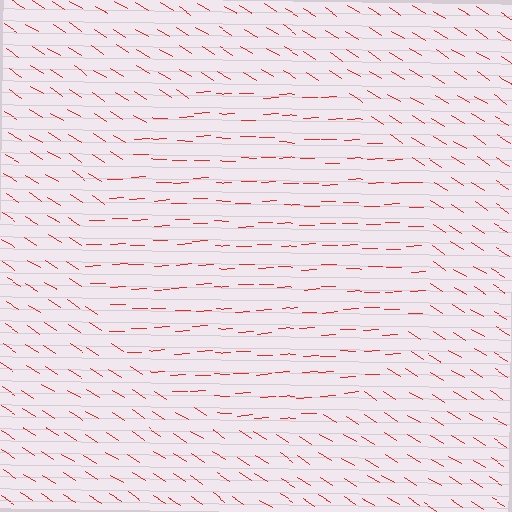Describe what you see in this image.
The image is filled with small red line segments. A circle region in the image has lines oriented differently from the surrounding lines, creating a visible texture boundary.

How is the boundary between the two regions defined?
The boundary is defined purely by a change in line orientation (approximately 34 degrees difference). All lines are the same color and thickness.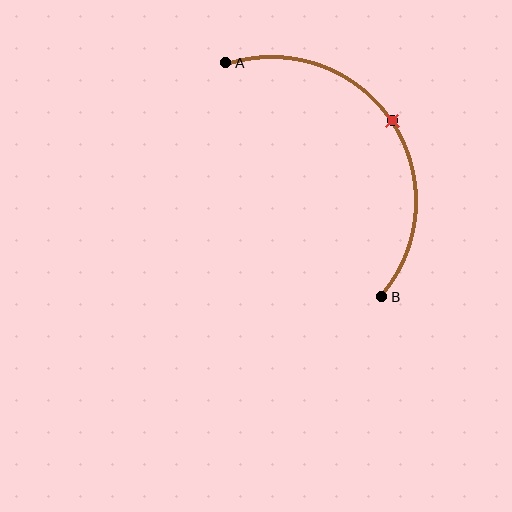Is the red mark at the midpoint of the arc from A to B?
Yes. The red mark lies on the arc at equal arc-length from both A and B — it is the arc midpoint.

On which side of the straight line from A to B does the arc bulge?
The arc bulges to the right of the straight line connecting A and B.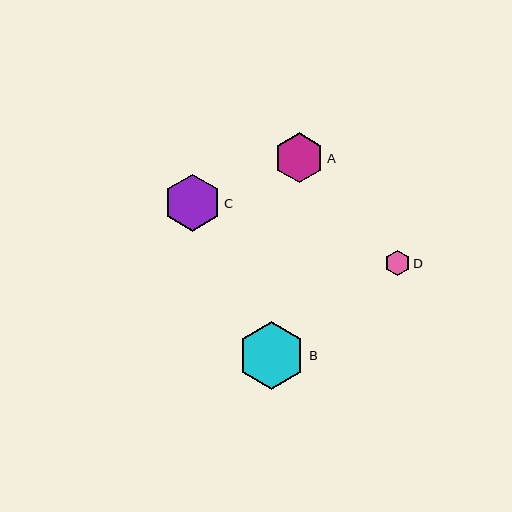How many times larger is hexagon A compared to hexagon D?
Hexagon A is approximately 2.0 times the size of hexagon D.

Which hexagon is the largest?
Hexagon B is the largest with a size of approximately 68 pixels.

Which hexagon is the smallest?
Hexagon D is the smallest with a size of approximately 25 pixels.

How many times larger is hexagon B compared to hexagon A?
Hexagon B is approximately 1.4 times the size of hexagon A.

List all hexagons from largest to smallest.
From largest to smallest: B, C, A, D.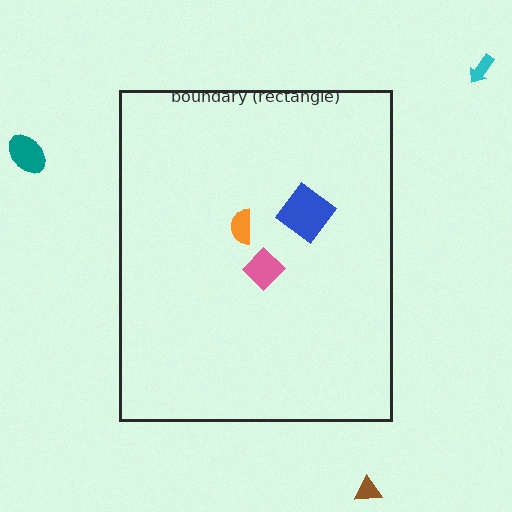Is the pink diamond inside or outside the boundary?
Inside.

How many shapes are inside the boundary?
3 inside, 3 outside.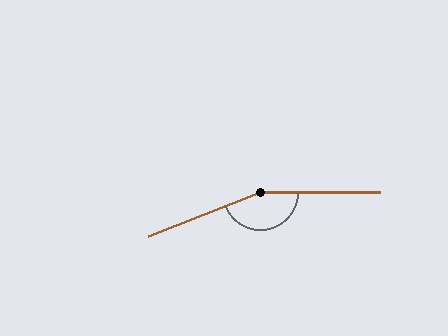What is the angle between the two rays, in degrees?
Approximately 159 degrees.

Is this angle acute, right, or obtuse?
It is obtuse.